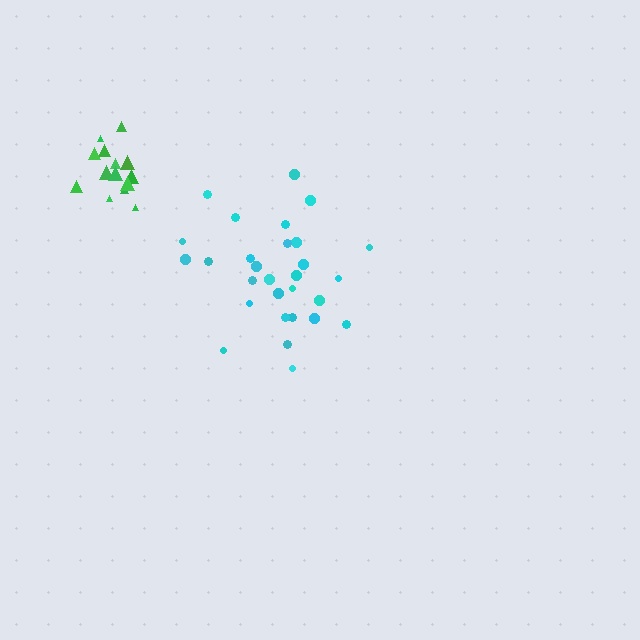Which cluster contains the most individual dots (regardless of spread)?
Cyan (29).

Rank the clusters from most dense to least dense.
green, cyan.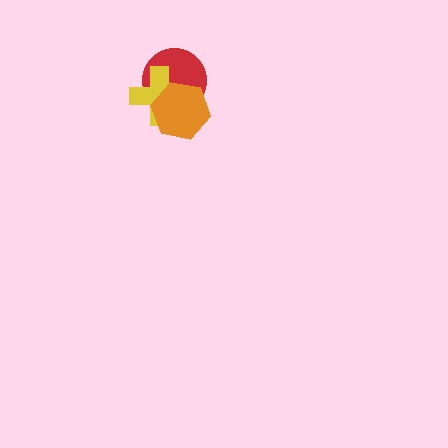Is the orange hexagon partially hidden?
No, no other shape covers it.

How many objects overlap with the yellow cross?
2 objects overlap with the yellow cross.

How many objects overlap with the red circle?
2 objects overlap with the red circle.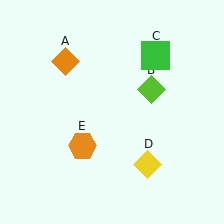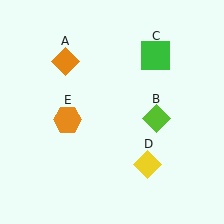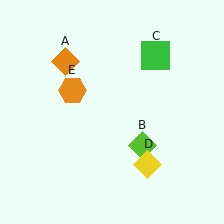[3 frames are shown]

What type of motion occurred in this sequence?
The lime diamond (object B), orange hexagon (object E) rotated clockwise around the center of the scene.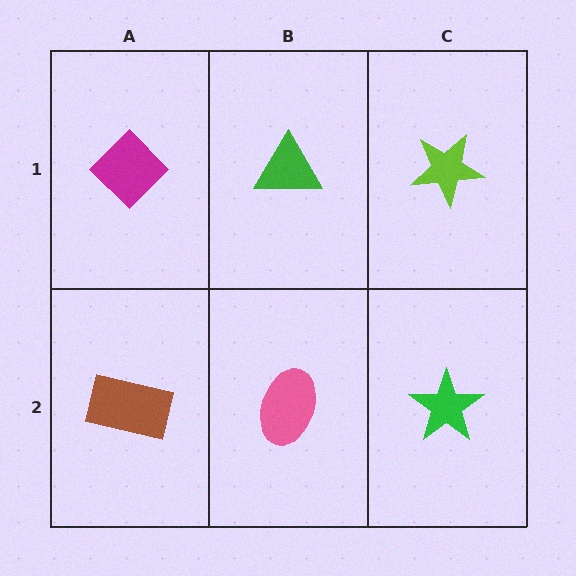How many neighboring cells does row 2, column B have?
3.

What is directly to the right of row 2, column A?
A pink ellipse.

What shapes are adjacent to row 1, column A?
A brown rectangle (row 2, column A), a green triangle (row 1, column B).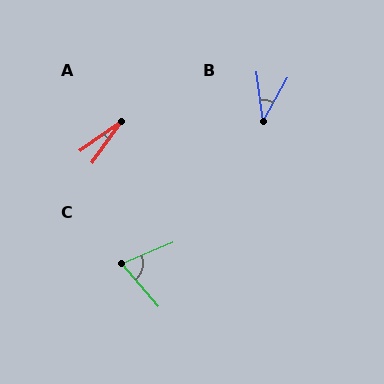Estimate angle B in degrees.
Approximately 37 degrees.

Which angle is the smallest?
A, at approximately 19 degrees.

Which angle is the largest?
C, at approximately 72 degrees.